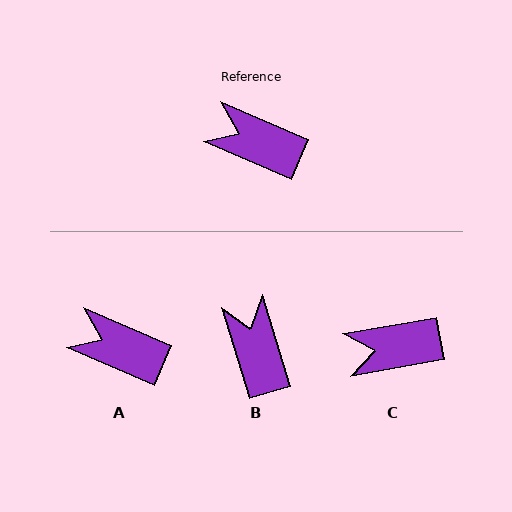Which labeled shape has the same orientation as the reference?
A.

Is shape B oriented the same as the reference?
No, it is off by about 50 degrees.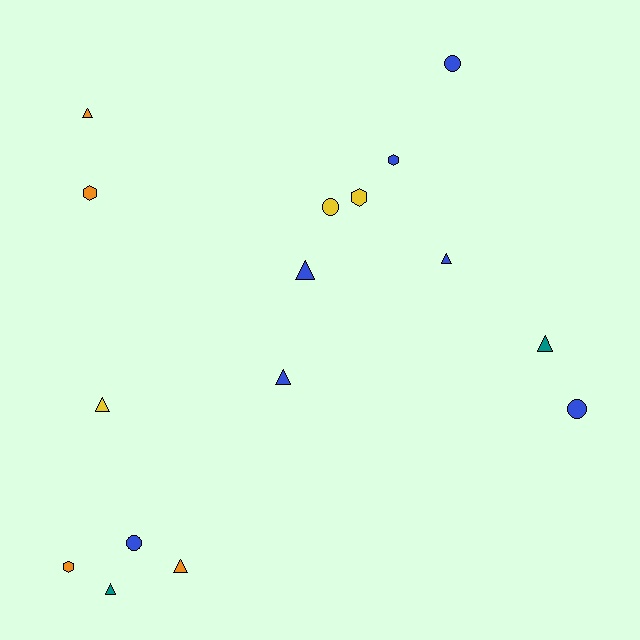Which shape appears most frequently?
Triangle, with 8 objects.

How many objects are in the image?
There are 16 objects.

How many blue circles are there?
There are 3 blue circles.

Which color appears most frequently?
Blue, with 7 objects.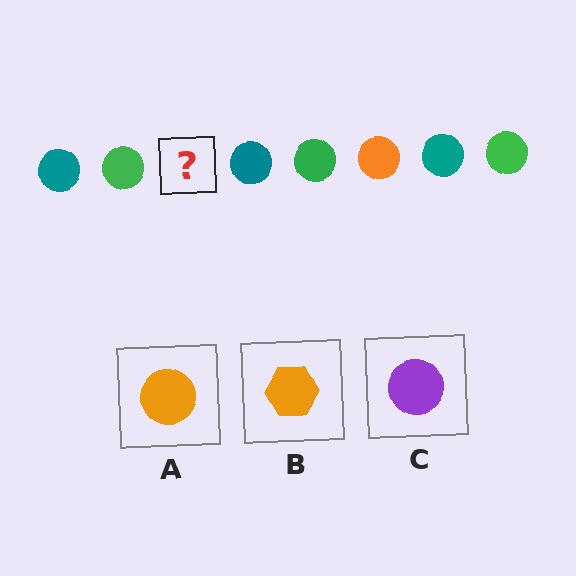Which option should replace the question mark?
Option A.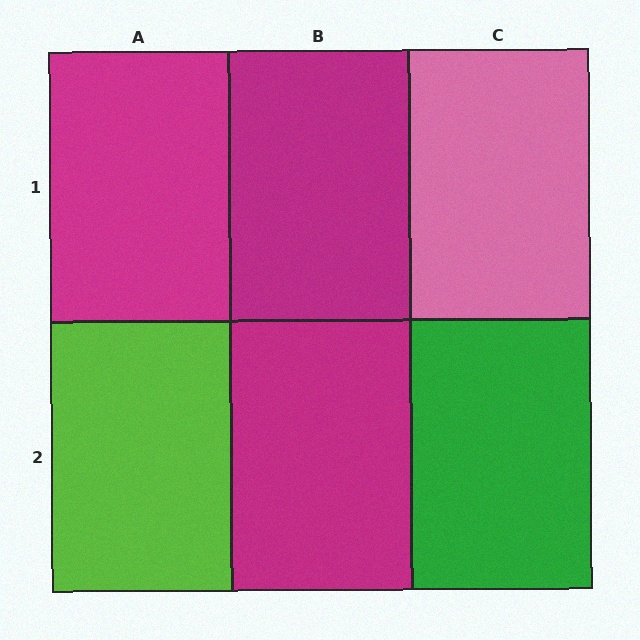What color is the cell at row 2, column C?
Green.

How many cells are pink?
1 cell is pink.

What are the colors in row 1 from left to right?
Magenta, magenta, pink.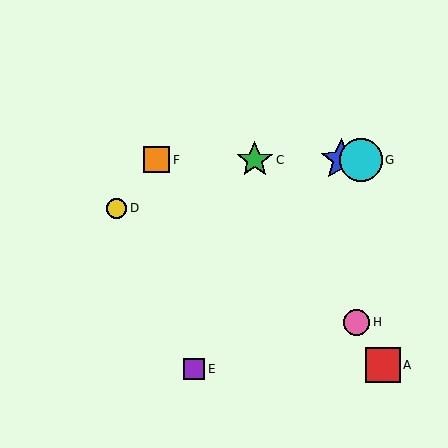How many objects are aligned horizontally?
4 objects (B, C, F, G) are aligned horizontally.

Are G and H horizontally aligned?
No, G is at y≈160 and H is at y≈322.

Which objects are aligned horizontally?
Objects B, C, F, G are aligned horizontally.